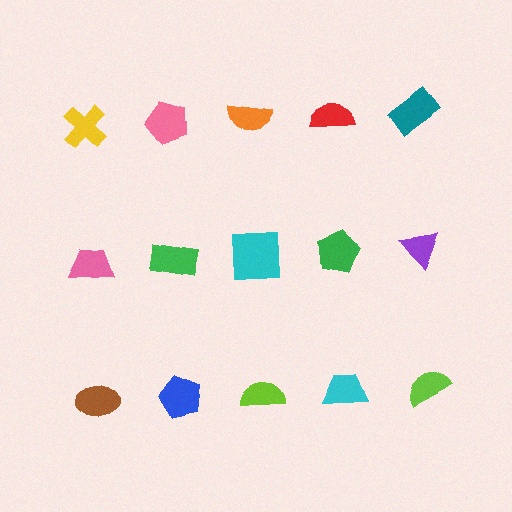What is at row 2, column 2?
A green rectangle.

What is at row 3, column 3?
A lime semicircle.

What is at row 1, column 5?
A teal rectangle.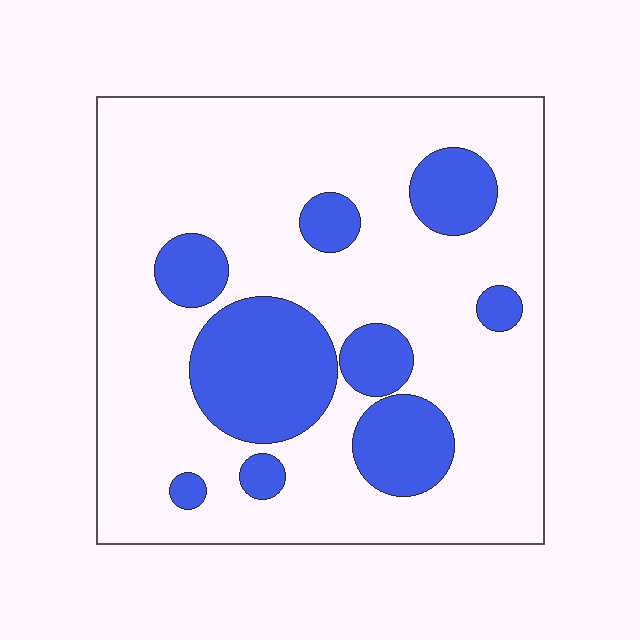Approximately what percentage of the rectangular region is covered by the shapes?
Approximately 25%.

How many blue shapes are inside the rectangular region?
9.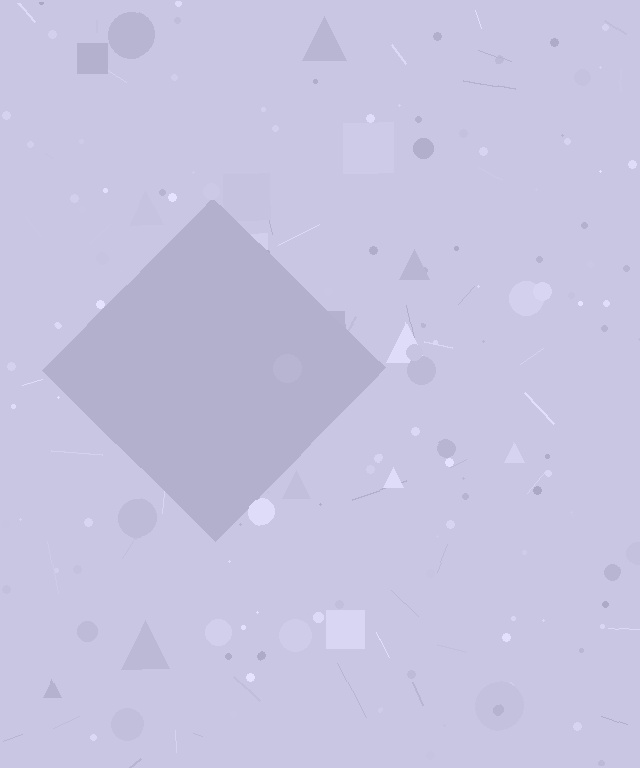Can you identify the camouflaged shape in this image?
The camouflaged shape is a diamond.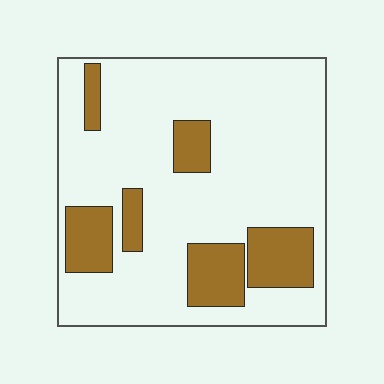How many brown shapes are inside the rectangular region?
6.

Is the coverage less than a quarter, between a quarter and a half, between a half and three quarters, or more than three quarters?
Less than a quarter.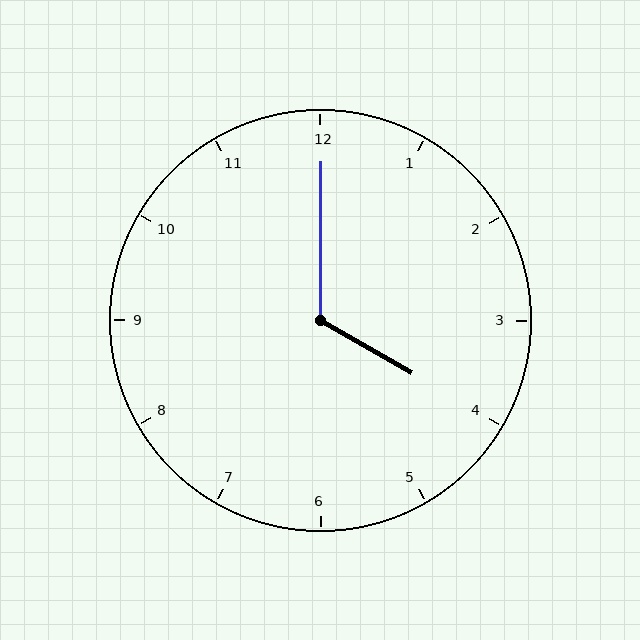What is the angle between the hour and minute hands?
Approximately 120 degrees.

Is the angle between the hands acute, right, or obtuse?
It is obtuse.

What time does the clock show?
4:00.